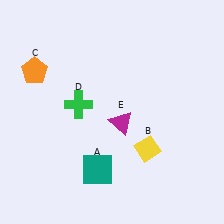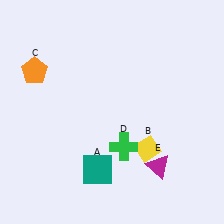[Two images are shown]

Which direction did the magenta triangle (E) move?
The magenta triangle (E) moved down.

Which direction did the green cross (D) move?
The green cross (D) moved right.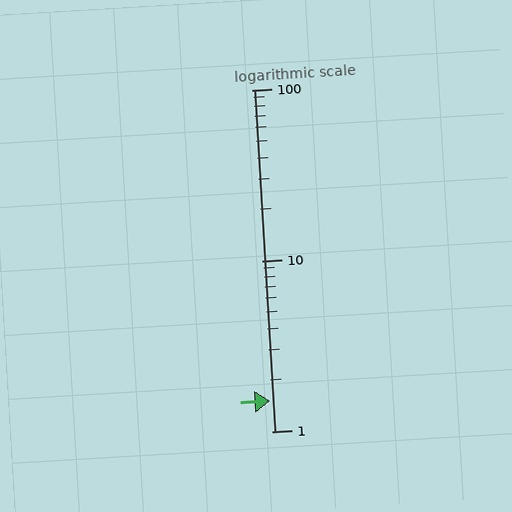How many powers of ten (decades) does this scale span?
The scale spans 2 decades, from 1 to 100.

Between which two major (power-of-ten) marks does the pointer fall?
The pointer is between 1 and 10.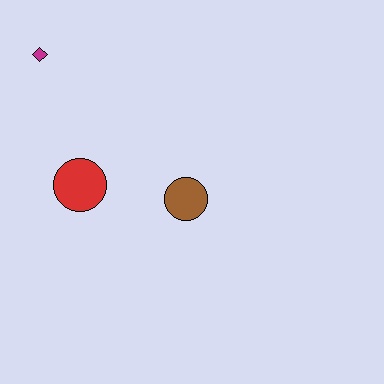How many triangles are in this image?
There are no triangles.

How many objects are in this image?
There are 3 objects.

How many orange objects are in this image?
There are no orange objects.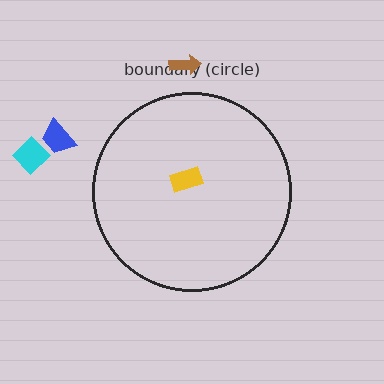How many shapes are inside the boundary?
1 inside, 3 outside.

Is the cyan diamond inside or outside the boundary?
Outside.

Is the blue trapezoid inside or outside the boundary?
Outside.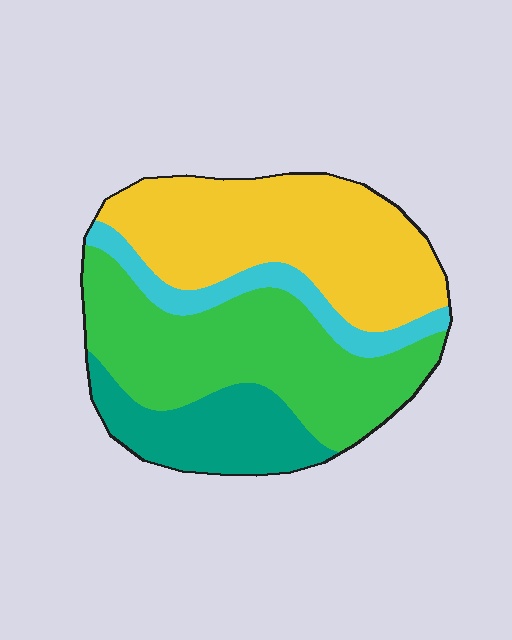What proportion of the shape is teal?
Teal takes up less than a quarter of the shape.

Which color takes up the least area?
Cyan, at roughly 10%.